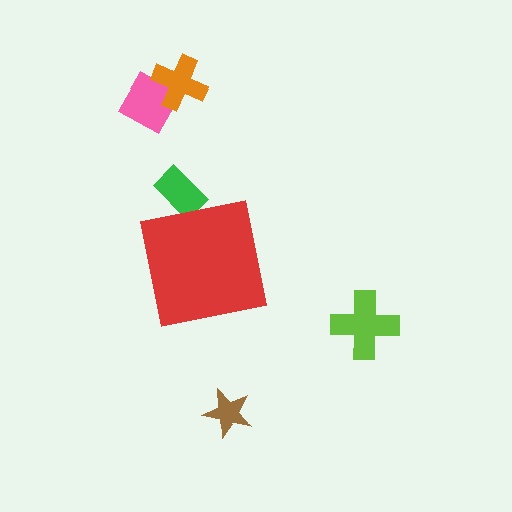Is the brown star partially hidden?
No, the brown star is fully visible.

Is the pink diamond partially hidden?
No, the pink diamond is fully visible.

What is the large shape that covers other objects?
A red square.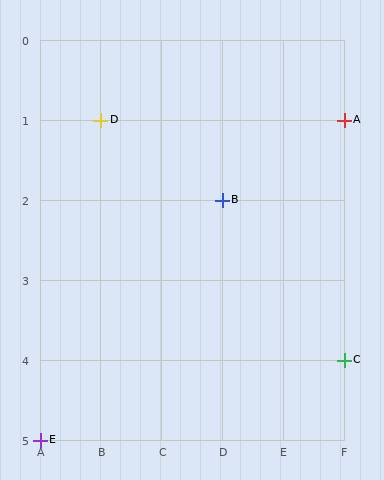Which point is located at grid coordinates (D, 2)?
Point B is at (D, 2).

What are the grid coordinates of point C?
Point C is at grid coordinates (F, 4).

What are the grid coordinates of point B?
Point B is at grid coordinates (D, 2).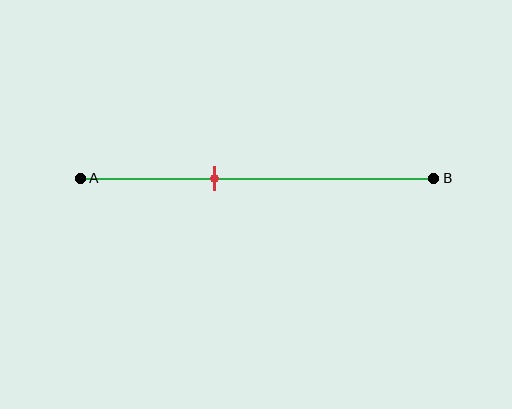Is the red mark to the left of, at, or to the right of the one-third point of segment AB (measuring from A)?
The red mark is to the right of the one-third point of segment AB.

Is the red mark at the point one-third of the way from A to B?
No, the mark is at about 40% from A, not at the 33% one-third point.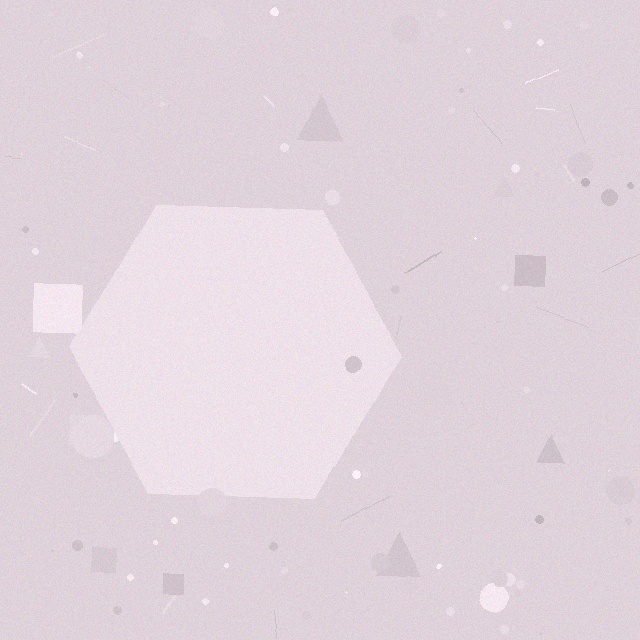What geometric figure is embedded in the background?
A hexagon is embedded in the background.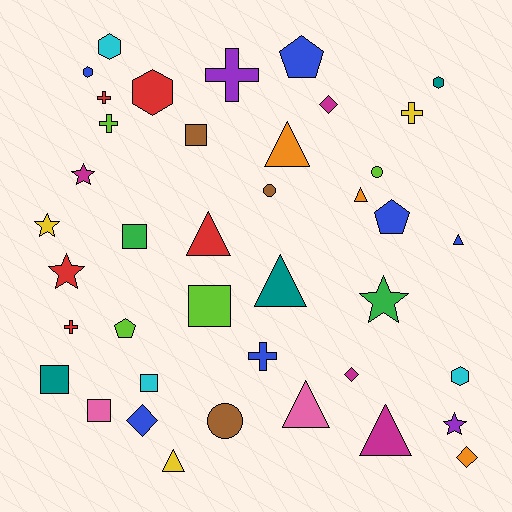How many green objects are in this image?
There are 2 green objects.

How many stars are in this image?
There are 5 stars.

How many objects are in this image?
There are 40 objects.